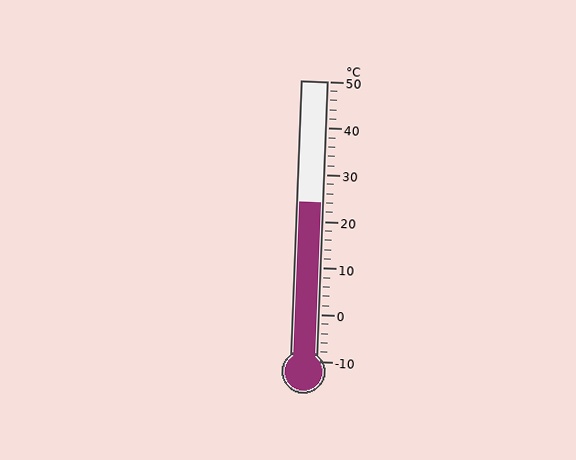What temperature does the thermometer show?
The thermometer shows approximately 24°C.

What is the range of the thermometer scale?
The thermometer scale ranges from -10°C to 50°C.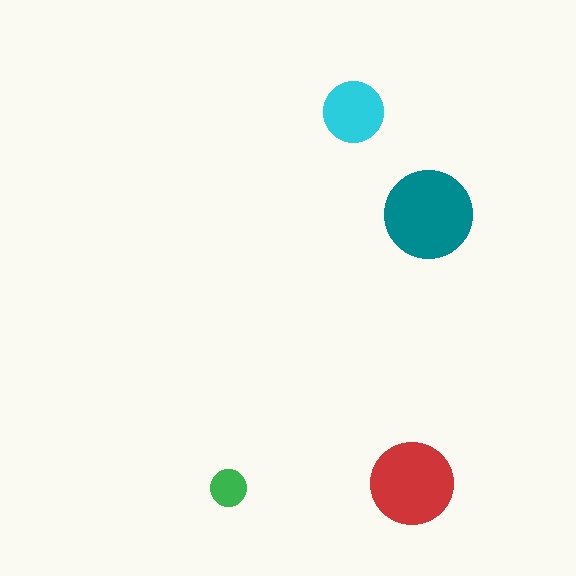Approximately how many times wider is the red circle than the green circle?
About 2.5 times wider.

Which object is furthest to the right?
The teal circle is rightmost.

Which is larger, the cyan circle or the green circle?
The cyan one.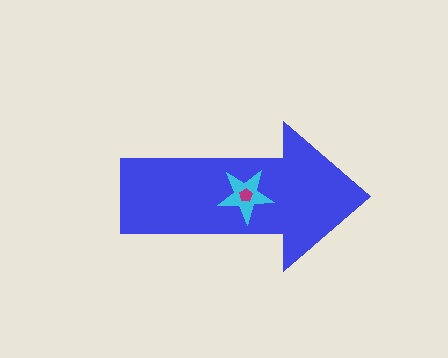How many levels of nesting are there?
3.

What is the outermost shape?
The blue arrow.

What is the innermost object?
The magenta pentagon.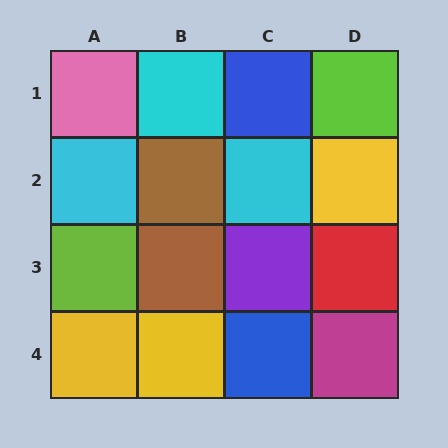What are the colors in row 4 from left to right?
Yellow, yellow, blue, magenta.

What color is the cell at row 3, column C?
Purple.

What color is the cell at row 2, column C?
Cyan.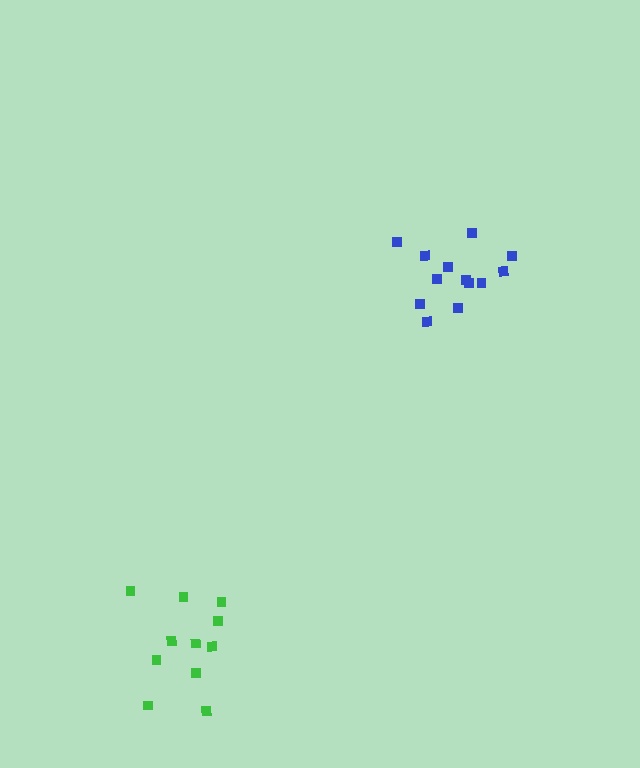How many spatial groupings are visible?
There are 2 spatial groupings.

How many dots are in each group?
Group 1: 13 dots, Group 2: 11 dots (24 total).